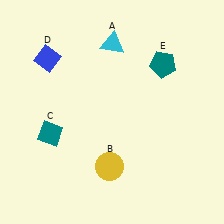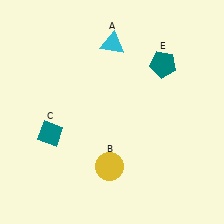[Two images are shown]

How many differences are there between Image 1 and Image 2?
There is 1 difference between the two images.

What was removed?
The blue diamond (D) was removed in Image 2.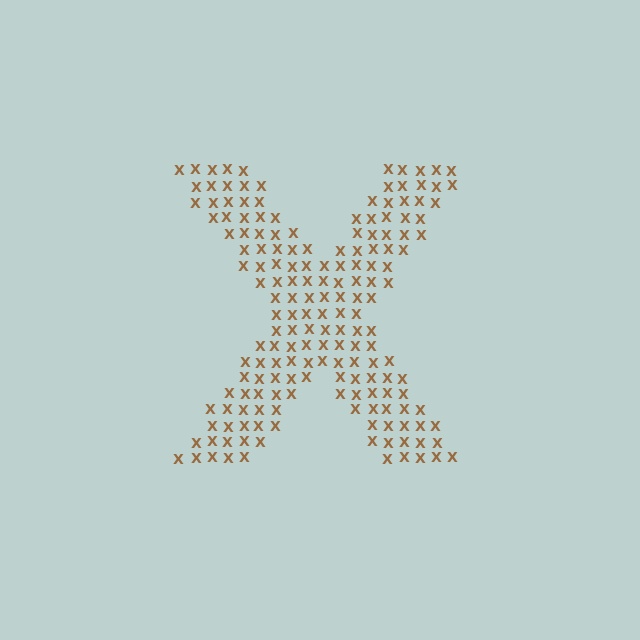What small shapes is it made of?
It is made of small letter X's.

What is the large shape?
The large shape is the letter X.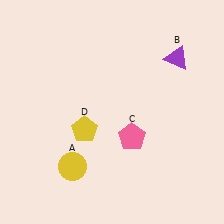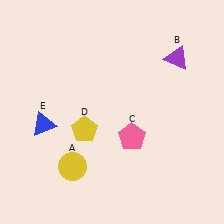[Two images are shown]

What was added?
A blue triangle (E) was added in Image 2.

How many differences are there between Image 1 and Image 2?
There is 1 difference between the two images.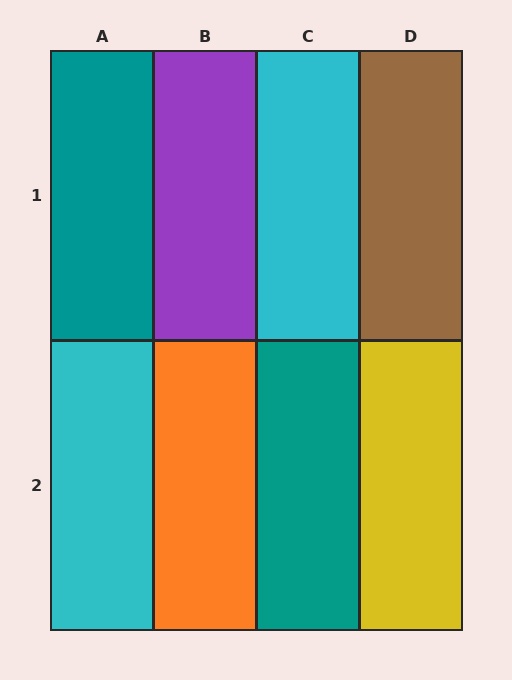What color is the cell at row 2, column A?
Cyan.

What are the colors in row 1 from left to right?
Teal, purple, cyan, brown.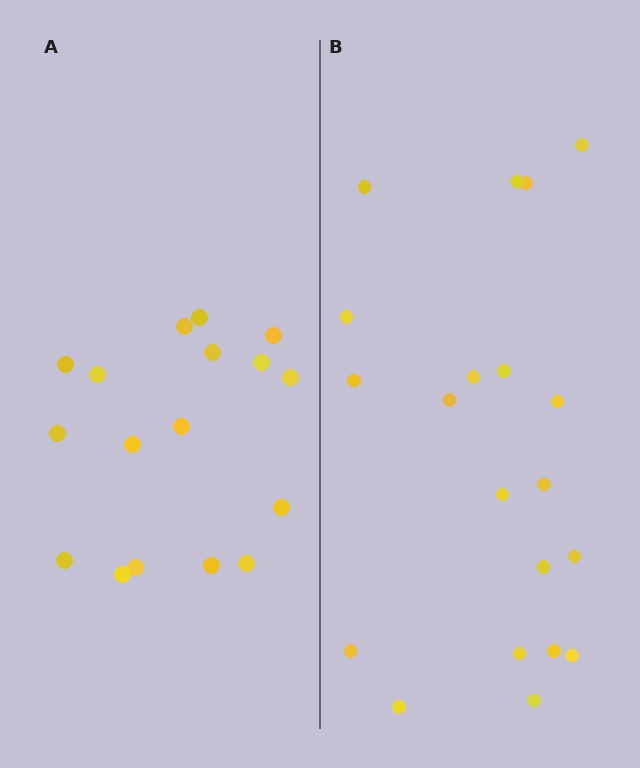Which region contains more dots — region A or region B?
Region B (the right region) has more dots.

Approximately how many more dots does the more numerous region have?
Region B has just a few more — roughly 2 or 3 more dots than region A.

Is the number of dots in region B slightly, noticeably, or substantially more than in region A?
Region B has only slightly more — the two regions are fairly close. The ratio is roughly 1.2 to 1.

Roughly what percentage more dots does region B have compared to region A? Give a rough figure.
About 20% more.